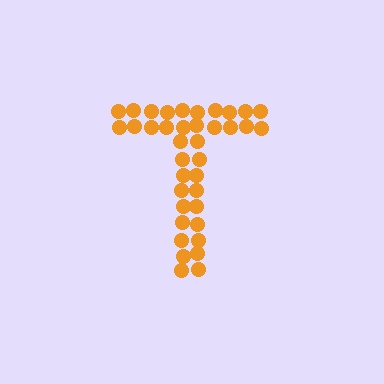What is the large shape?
The large shape is the letter T.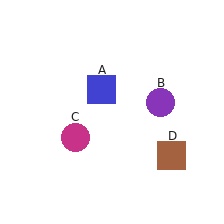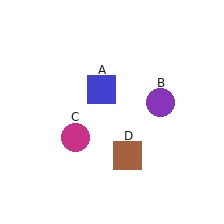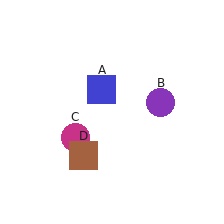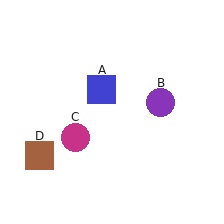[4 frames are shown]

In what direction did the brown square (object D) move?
The brown square (object D) moved left.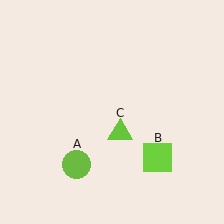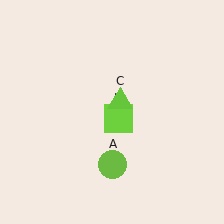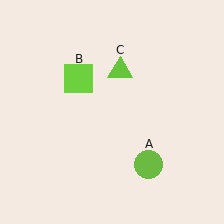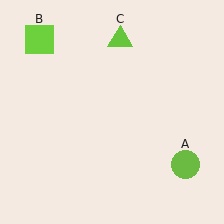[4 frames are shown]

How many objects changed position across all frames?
3 objects changed position: lime circle (object A), lime square (object B), lime triangle (object C).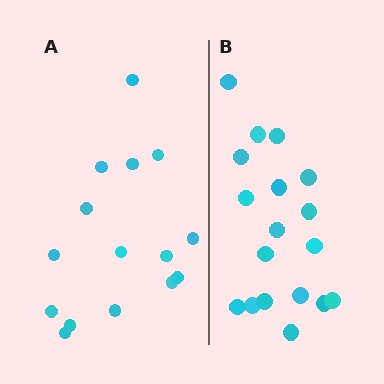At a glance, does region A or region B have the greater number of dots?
Region B (the right region) has more dots.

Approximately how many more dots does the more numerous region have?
Region B has just a few more — roughly 2 or 3 more dots than region A.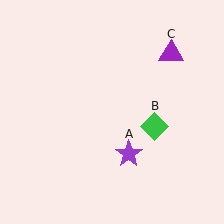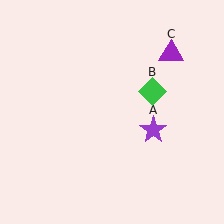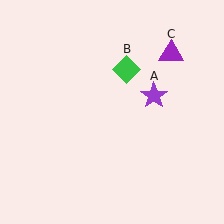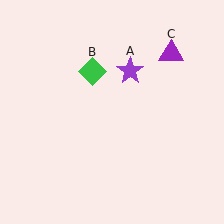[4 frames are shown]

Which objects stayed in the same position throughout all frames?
Purple triangle (object C) remained stationary.